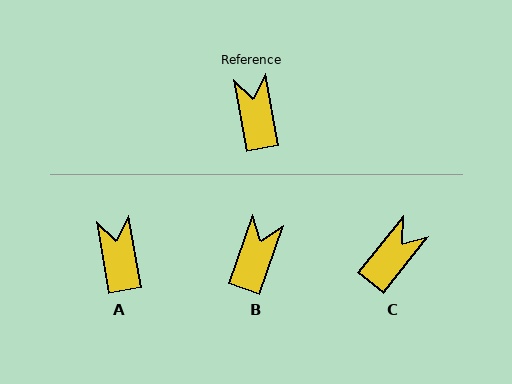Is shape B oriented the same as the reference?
No, it is off by about 29 degrees.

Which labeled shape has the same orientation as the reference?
A.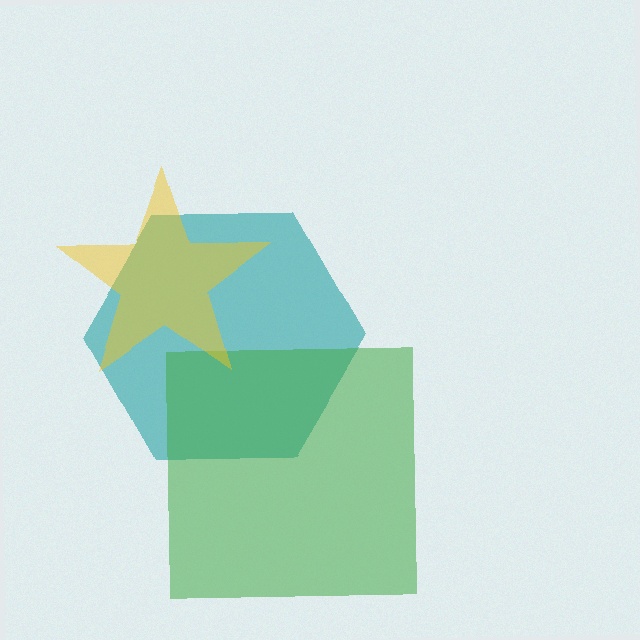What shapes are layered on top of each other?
The layered shapes are: a teal hexagon, a green square, a yellow star.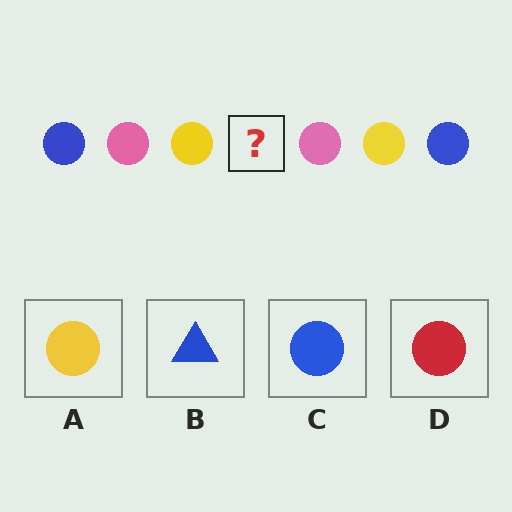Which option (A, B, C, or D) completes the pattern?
C.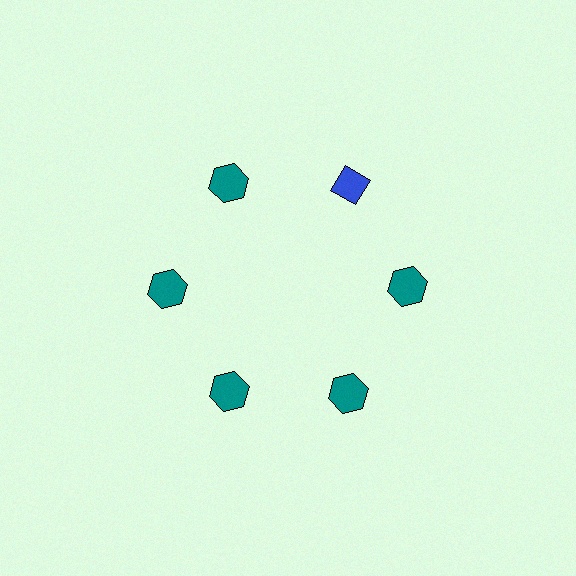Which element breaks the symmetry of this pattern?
The blue diamond at roughly the 1 o'clock position breaks the symmetry. All other shapes are teal hexagons.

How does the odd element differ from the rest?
It differs in both color (blue instead of teal) and shape (diamond instead of hexagon).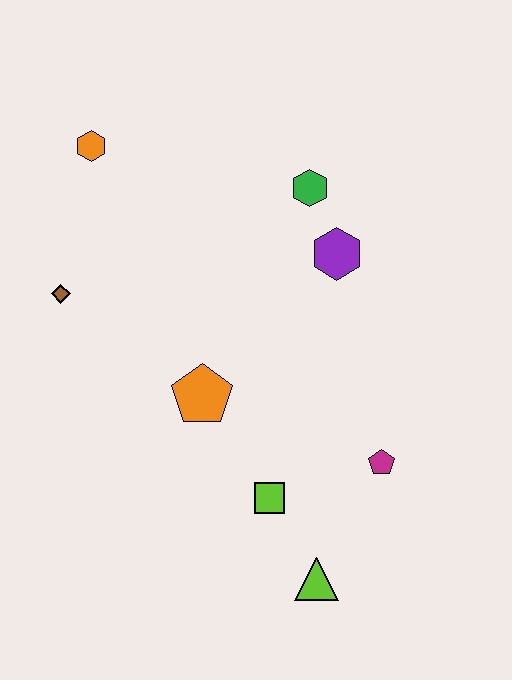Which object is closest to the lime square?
The lime triangle is closest to the lime square.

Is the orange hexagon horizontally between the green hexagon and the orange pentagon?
No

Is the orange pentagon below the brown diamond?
Yes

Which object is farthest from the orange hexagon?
The lime triangle is farthest from the orange hexagon.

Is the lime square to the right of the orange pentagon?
Yes